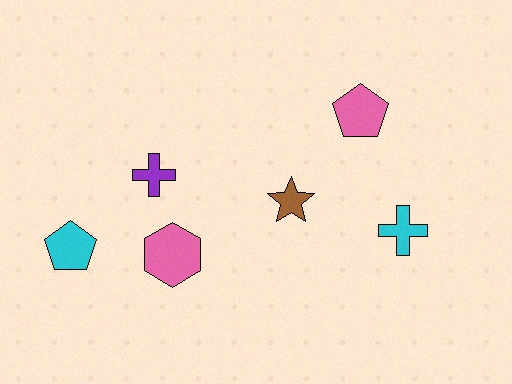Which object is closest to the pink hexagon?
The purple cross is closest to the pink hexagon.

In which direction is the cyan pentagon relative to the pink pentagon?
The cyan pentagon is to the left of the pink pentagon.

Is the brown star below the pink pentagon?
Yes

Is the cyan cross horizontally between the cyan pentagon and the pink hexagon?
No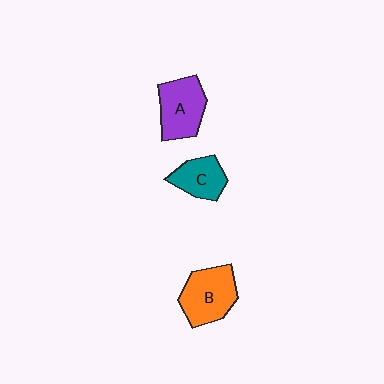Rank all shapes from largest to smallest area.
From largest to smallest: B (orange), A (purple), C (teal).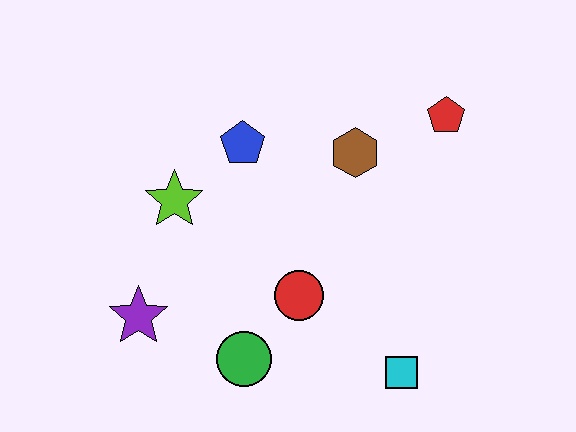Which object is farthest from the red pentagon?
The purple star is farthest from the red pentagon.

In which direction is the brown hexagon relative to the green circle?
The brown hexagon is above the green circle.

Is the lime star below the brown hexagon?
Yes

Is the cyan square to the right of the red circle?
Yes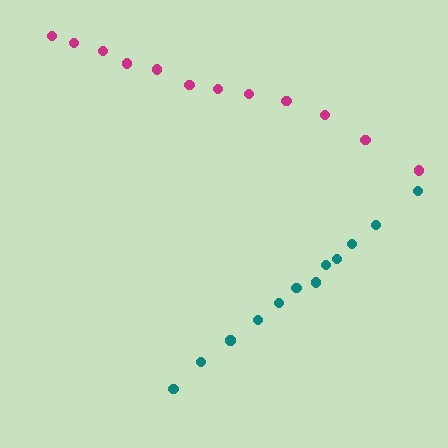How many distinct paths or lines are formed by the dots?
There are 2 distinct paths.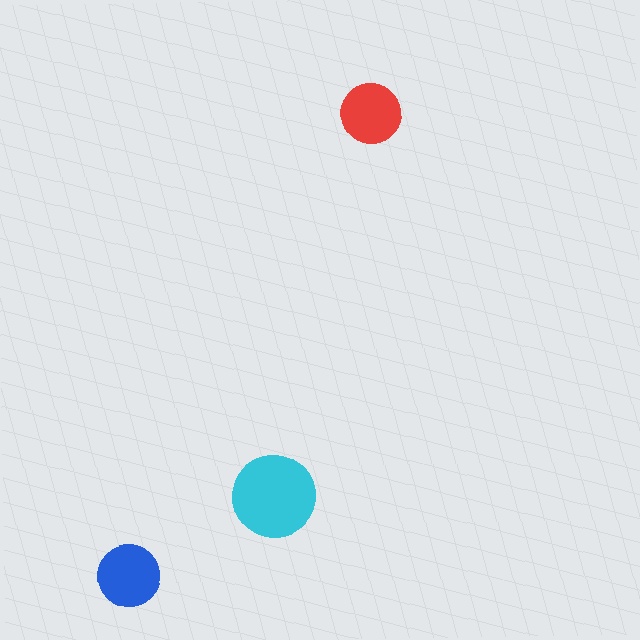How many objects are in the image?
There are 3 objects in the image.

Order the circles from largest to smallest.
the cyan one, the blue one, the red one.